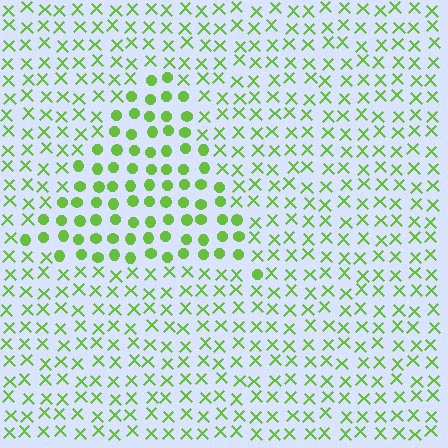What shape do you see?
I see a triangle.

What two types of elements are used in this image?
The image uses circles inside the triangle region and X marks outside it.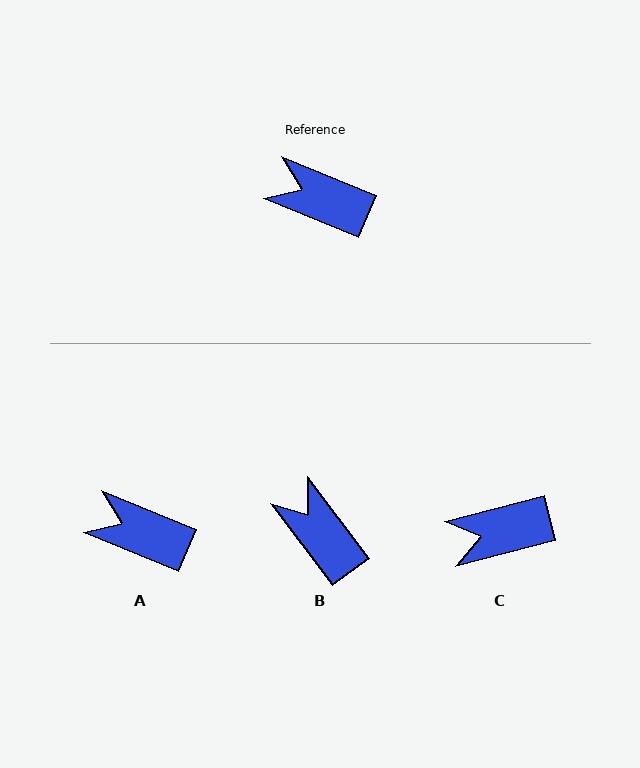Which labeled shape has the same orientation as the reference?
A.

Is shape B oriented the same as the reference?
No, it is off by about 31 degrees.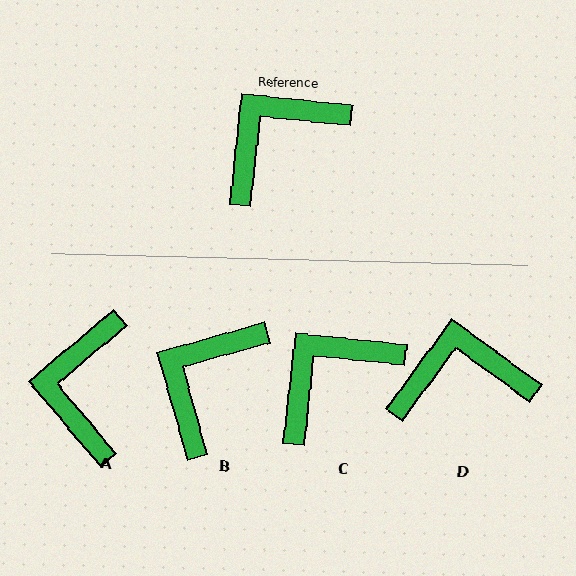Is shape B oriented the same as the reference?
No, it is off by about 22 degrees.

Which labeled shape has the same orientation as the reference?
C.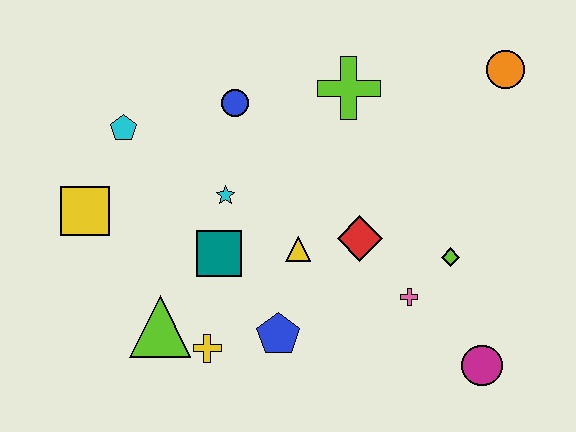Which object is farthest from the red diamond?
The yellow square is farthest from the red diamond.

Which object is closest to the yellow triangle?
The red diamond is closest to the yellow triangle.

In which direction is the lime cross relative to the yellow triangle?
The lime cross is above the yellow triangle.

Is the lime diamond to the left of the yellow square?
No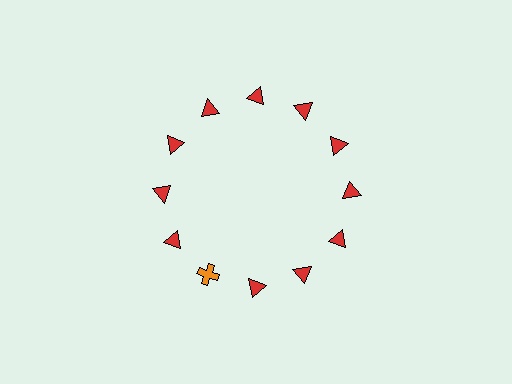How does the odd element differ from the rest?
It differs in both color (orange instead of red) and shape (cross instead of triangle).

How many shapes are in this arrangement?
There are 12 shapes arranged in a ring pattern.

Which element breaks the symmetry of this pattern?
The orange cross at roughly the 7 o'clock position breaks the symmetry. All other shapes are red triangles.